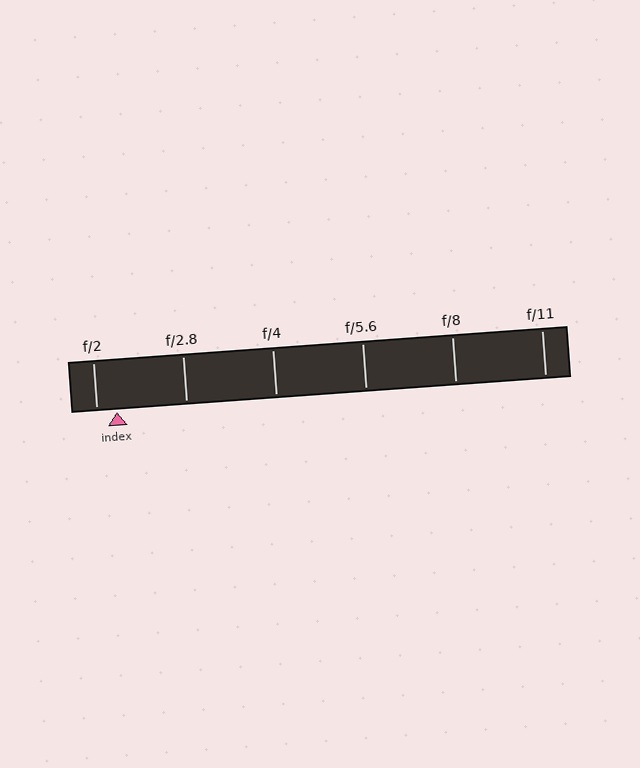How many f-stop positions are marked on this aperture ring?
There are 6 f-stop positions marked.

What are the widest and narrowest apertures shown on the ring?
The widest aperture shown is f/2 and the narrowest is f/11.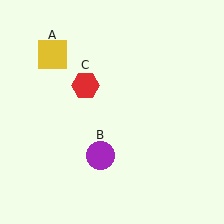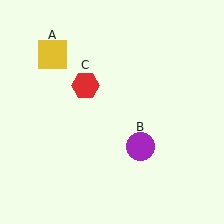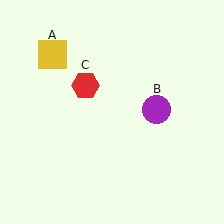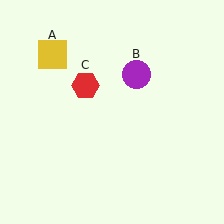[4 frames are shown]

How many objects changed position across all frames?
1 object changed position: purple circle (object B).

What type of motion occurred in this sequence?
The purple circle (object B) rotated counterclockwise around the center of the scene.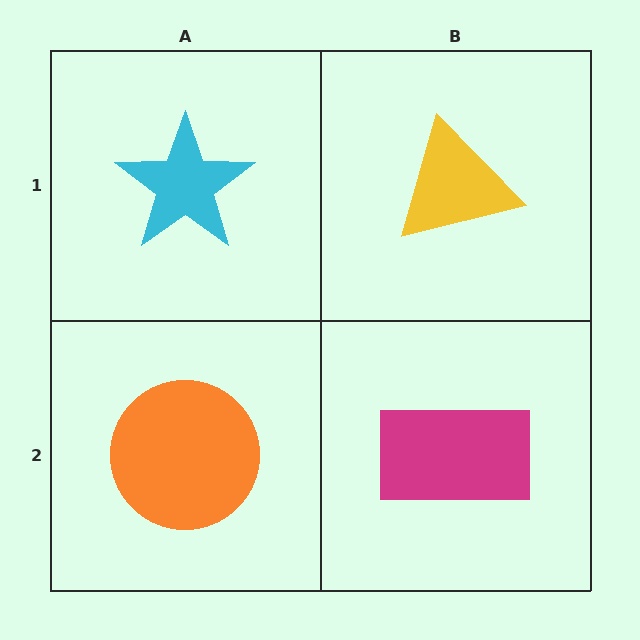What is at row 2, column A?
An orange circle.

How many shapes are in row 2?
2 shapes.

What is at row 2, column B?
A magenta rectangle.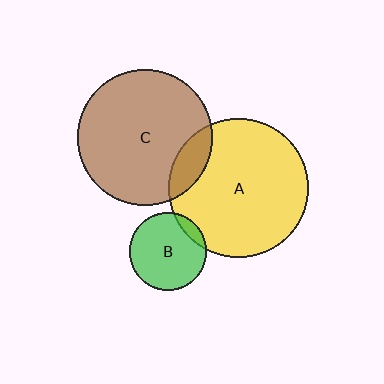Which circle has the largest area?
Circle A (yellow).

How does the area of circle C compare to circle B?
Approximately 3.1 times.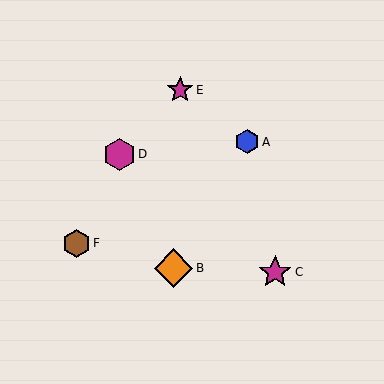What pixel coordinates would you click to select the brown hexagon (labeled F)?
Click at (76, 243) to select the brown hexagon F.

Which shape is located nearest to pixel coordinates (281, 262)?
The magenta star (labeled C) at (275, 272) is nearest to that location.